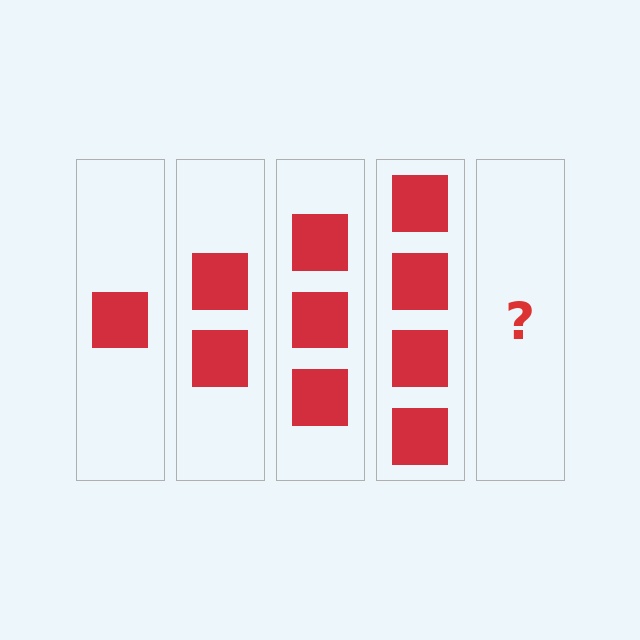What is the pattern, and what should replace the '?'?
The pattern is that each step adds one more square. The '?' should be 5 squares.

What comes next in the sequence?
The next element should be 5 squares.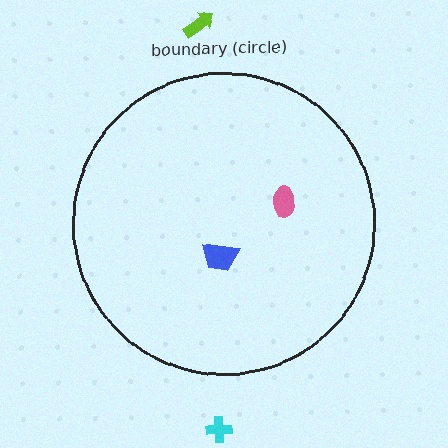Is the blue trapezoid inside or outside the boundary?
Inside.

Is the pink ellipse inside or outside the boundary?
Inside.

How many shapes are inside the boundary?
2 inside, 2 outside.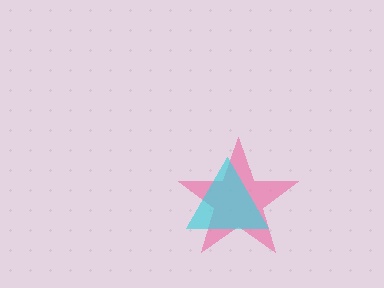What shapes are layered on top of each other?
The layered shapes are: a pink star, a cyan triangle.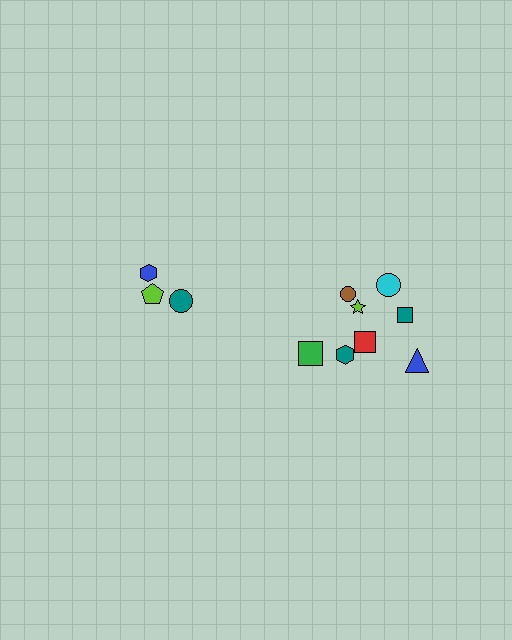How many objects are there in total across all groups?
There are 11 objects.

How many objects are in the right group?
There are 8 objects.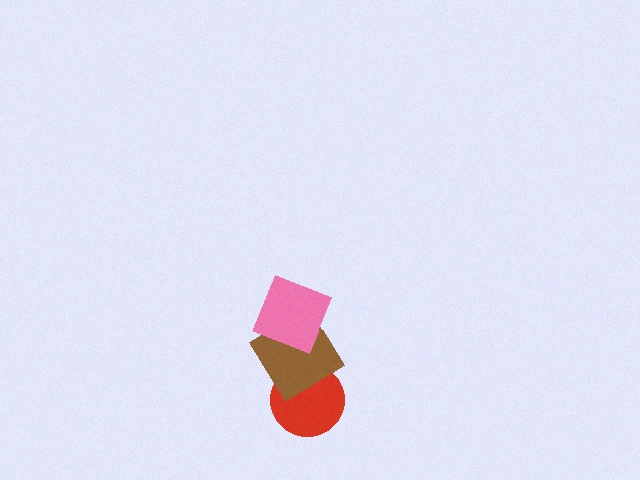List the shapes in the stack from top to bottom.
From top to bottom: the pink square, the brown diamond, the red circle.